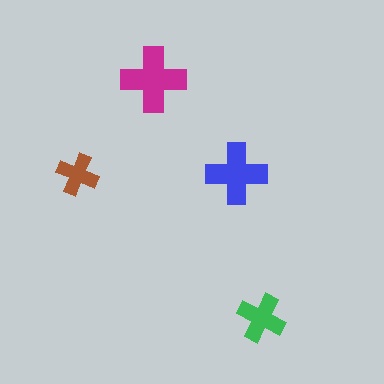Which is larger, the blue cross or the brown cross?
The blue one.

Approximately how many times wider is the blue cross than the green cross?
About 1.5 times wider.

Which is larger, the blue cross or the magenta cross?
The magenta one.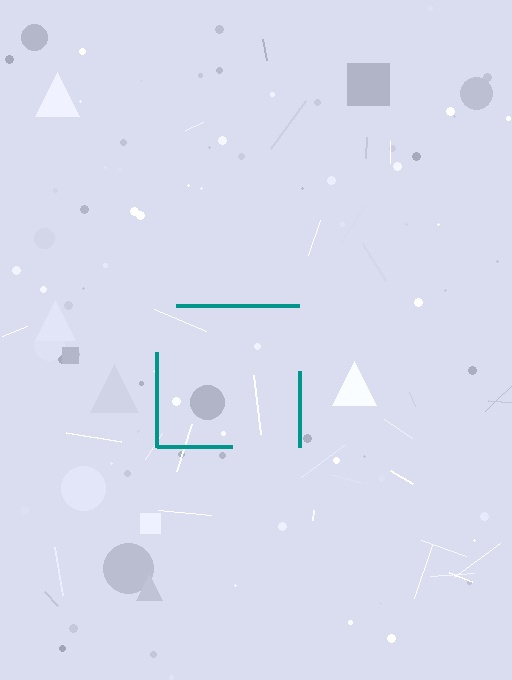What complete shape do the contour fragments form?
The contour fragments form a square.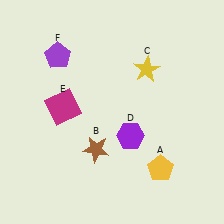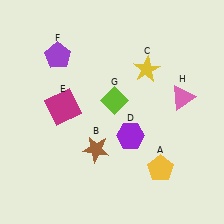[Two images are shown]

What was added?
A lime diamond (G), a pink triangle (H) were added in Image 2.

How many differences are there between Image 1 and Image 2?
There are 2 differences between the two images.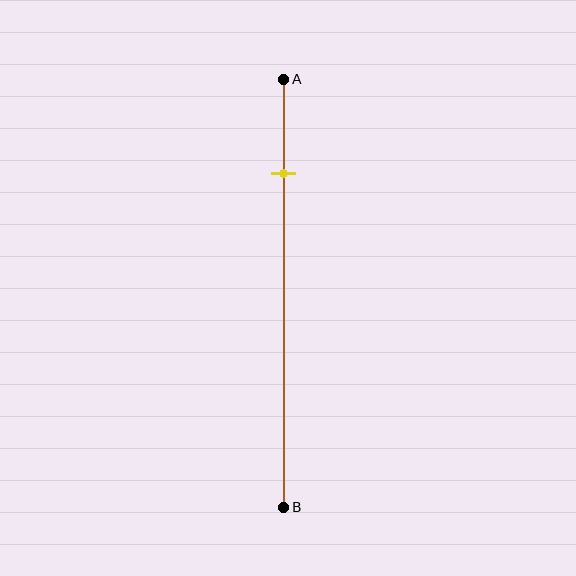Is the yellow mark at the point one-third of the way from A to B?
No, the mark is at about 20% from A, not at the 33% one-third point.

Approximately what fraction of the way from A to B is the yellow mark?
The yellow mark is approximately 20% of the way from A to B.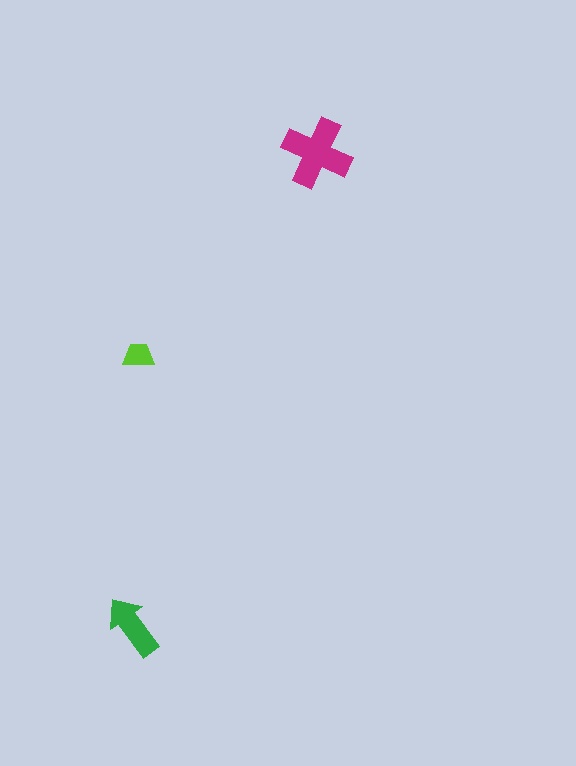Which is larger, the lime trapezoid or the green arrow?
The green arrow.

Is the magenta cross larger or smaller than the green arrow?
Larger.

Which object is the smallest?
The lime trapezoid.